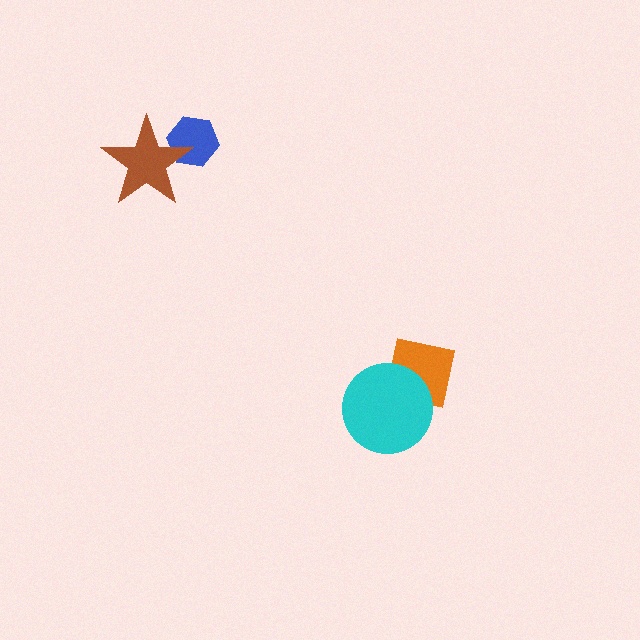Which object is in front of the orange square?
The cyan circle is in front of the orange square.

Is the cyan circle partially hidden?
No, no other shape covers it.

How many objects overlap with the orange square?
1 object overlaps with the orange square.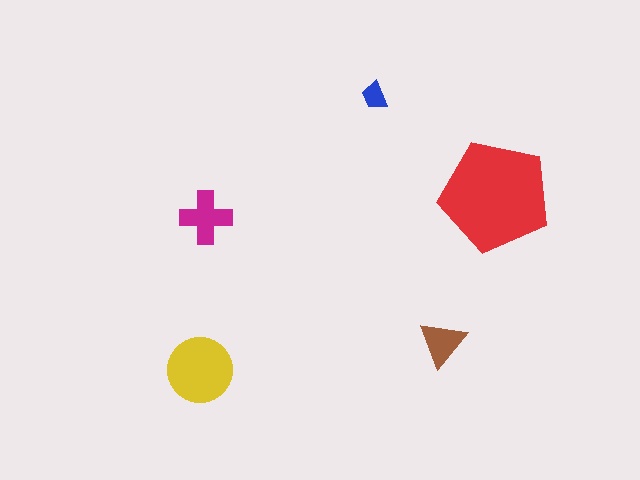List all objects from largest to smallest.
The red pentagon, the yellow circle, the magenta cross, the brown triangle, the blue trapezoid.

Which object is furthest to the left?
The yellow circle is leftmost.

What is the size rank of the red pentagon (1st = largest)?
1st.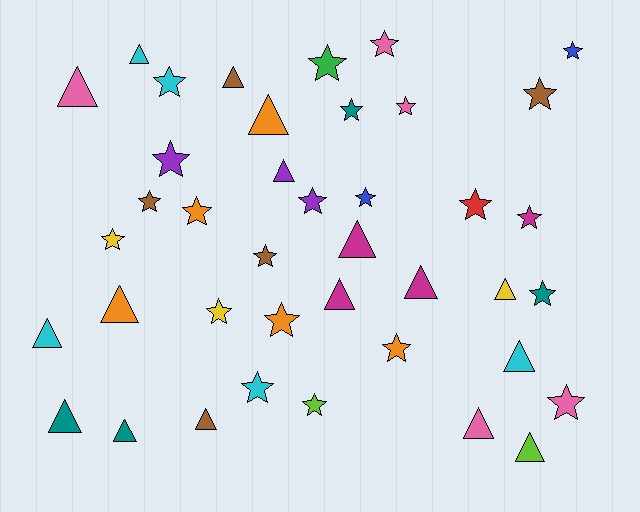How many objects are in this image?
There are 40 objects.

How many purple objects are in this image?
There are 3 purple objects.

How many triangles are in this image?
There are 17 triangles.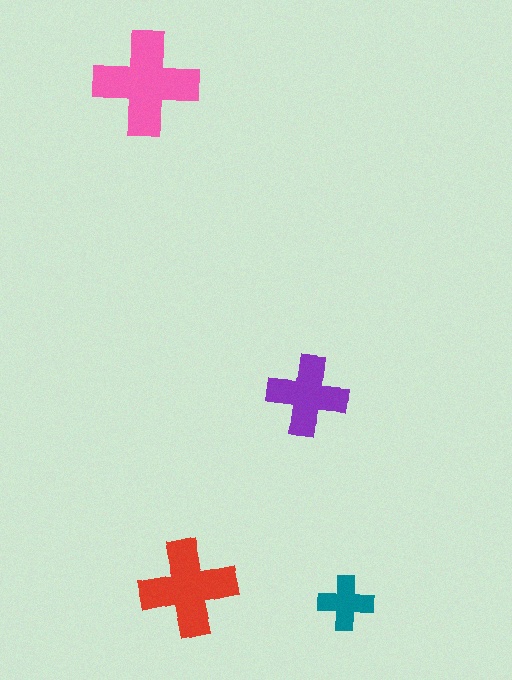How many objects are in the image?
There are 4 objects in the image.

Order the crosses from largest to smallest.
the pink one, the red one, the purple one, the teal one.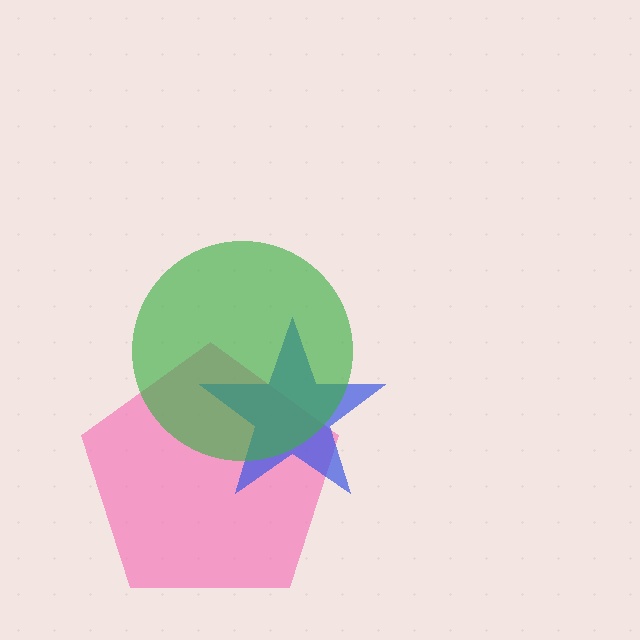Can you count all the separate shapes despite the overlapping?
Yes, there are 3 separate shapes.